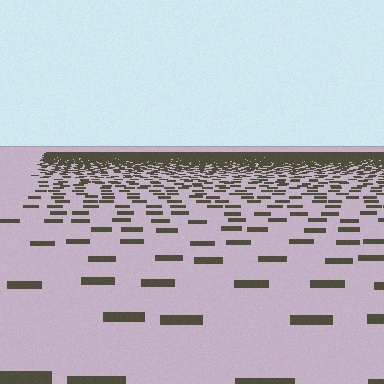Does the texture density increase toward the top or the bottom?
Density increases toward the top.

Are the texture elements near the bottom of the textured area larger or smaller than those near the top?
Larger. Near the bottom, elements are closer to the viewer and appear at a bigger on-screen size.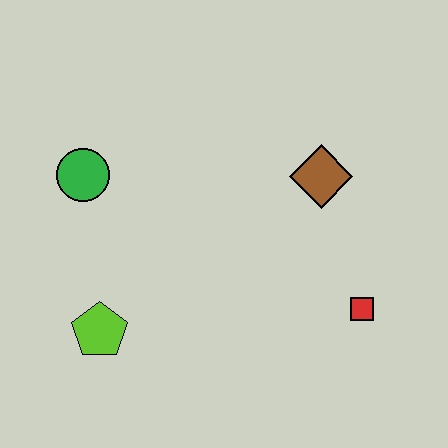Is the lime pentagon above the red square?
No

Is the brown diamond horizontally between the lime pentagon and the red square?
Yes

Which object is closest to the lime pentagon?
The green circle is closest to the lime pentagon.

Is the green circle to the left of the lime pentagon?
Yes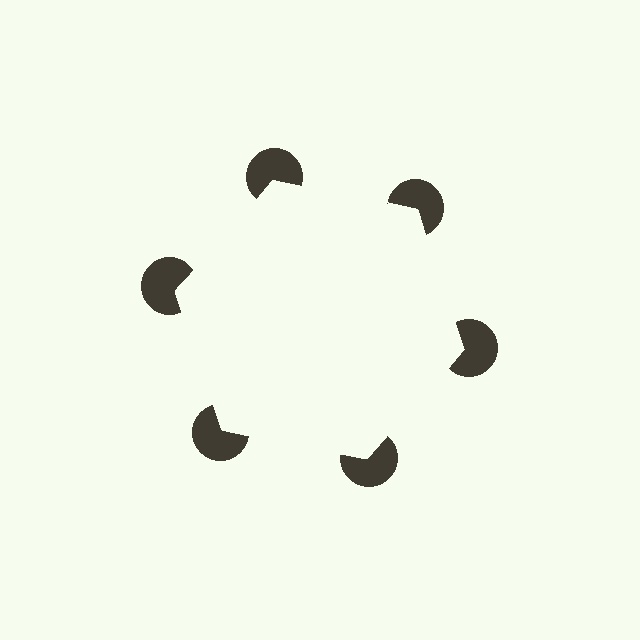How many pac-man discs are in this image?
There are 6 — one at each vertex of the illusory hexagon.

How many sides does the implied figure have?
6 sides.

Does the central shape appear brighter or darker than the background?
It typically appears slightly brighter than the background, even though no actual brightness change is drawn.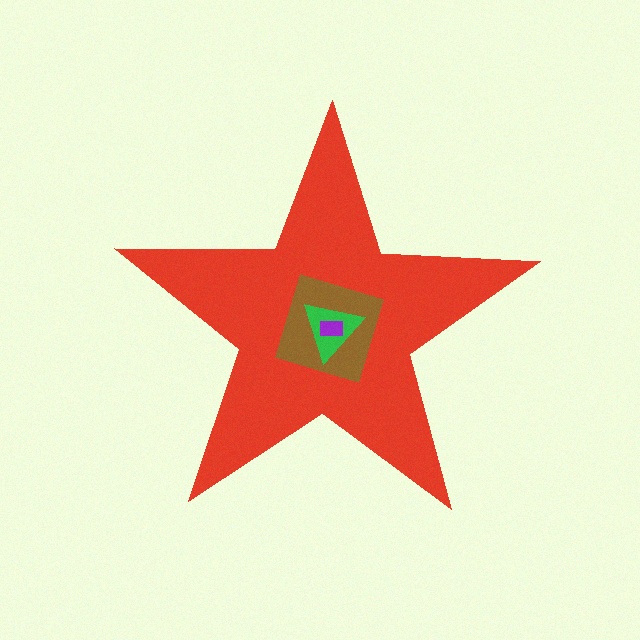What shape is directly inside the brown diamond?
The green triangle.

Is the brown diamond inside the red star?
Yes.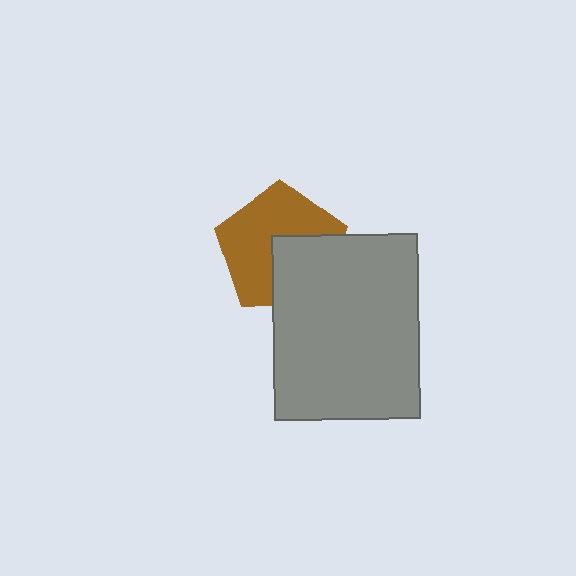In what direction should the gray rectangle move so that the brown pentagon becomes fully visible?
The gray rectangle should move toward the lower-right. That is the shortest direction to clear the overlap and leave the brown pentagon fully visible.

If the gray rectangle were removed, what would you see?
You would see the complete brown pentagon.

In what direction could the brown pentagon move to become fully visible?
The brown pentagon could move toward the upper-left. That would shift it out from behind the gray rectangle entirely.